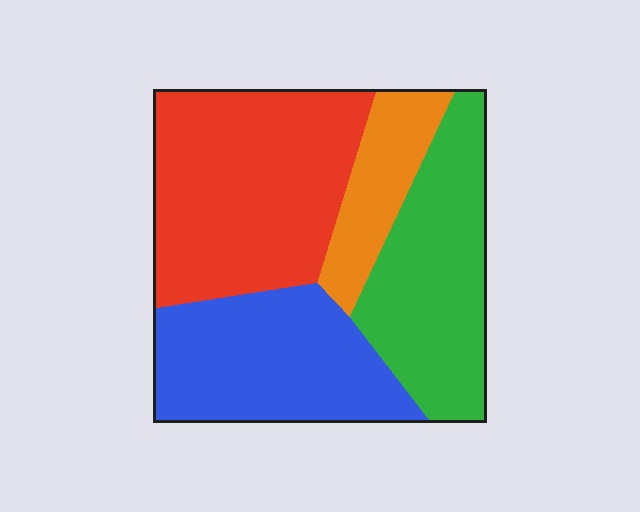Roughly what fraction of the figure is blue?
Blue covers 26% of the figure.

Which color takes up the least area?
Orange, at roughly 10%.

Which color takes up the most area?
Red, at roughly 35%.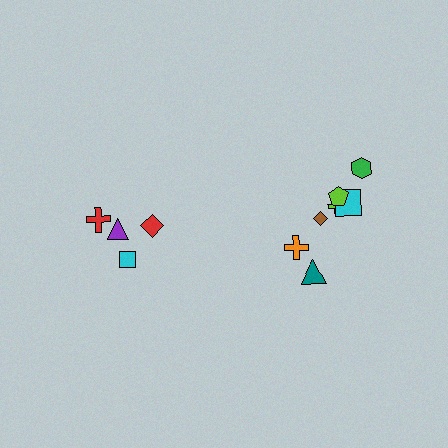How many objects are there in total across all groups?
There are 11 objects.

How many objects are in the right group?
There are 7 objects.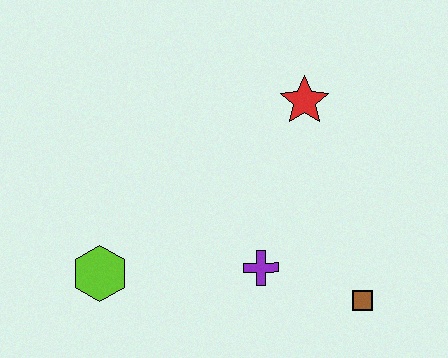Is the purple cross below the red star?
Yes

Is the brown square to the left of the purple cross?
No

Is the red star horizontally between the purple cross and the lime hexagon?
No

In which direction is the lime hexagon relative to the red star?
The lime hexagon is to the left of the red star.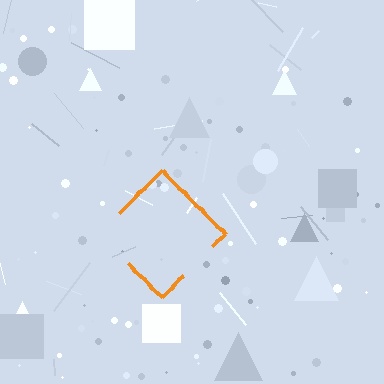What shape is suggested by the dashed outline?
The dashed outline suggests a diamond.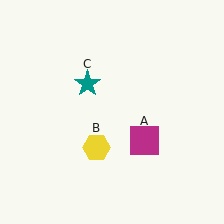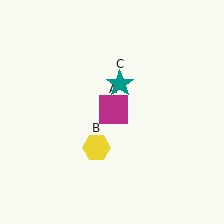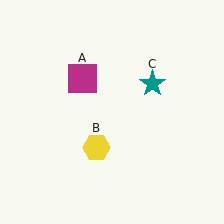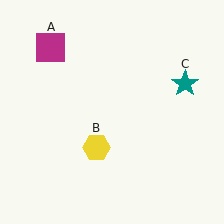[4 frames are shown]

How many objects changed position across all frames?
2 objects changed position: magenta square (object A), teal star (object C).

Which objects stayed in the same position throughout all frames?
Yellow hexagon (object B) remained stationary.